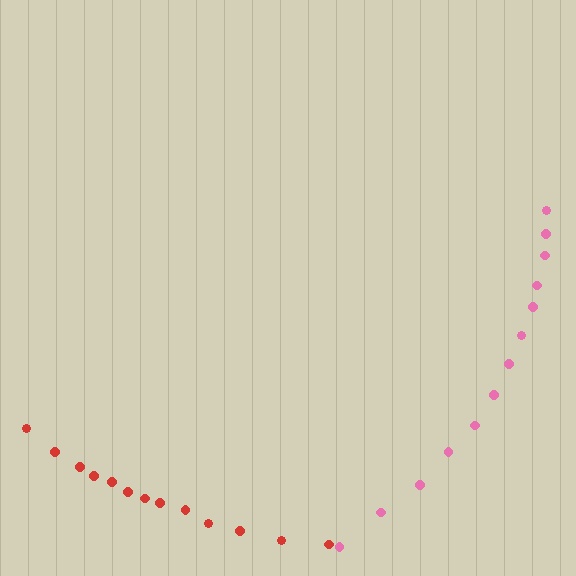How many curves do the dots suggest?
There are 2 distinct paths.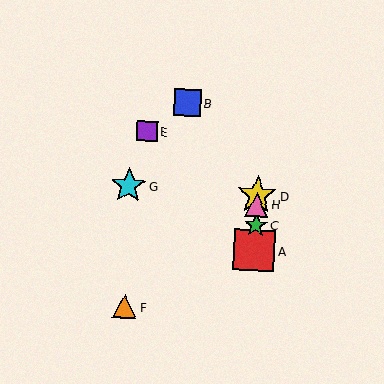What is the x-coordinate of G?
Object G is at x≈129.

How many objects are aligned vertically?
4 objects (A, C, D, H) are aligned vertically.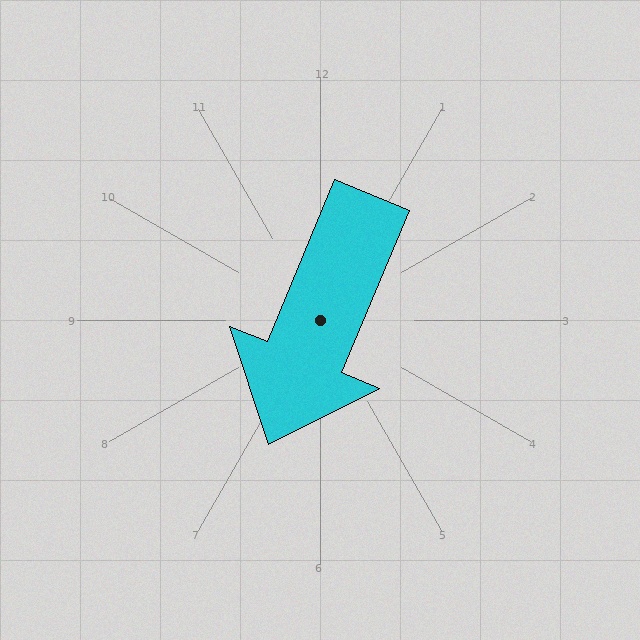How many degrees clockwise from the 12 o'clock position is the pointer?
Approximately 203 degrees.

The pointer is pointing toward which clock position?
Roughly 7 o'clock.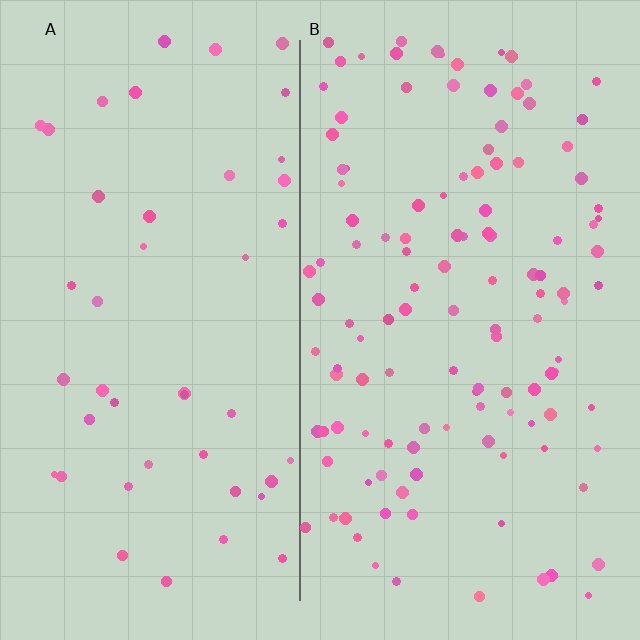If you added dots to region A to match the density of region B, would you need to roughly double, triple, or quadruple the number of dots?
Approximately triple.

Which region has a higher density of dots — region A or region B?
B (the right).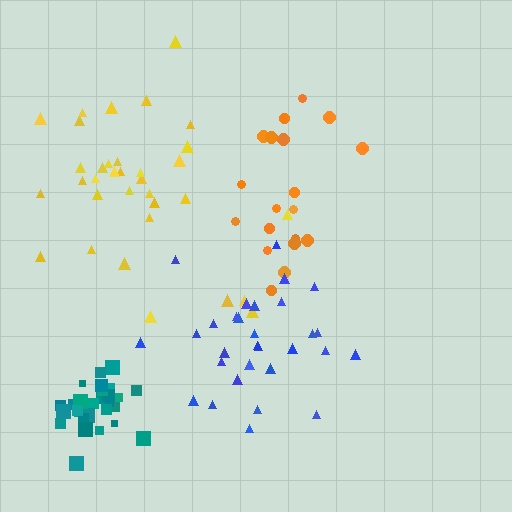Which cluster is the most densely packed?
Teal.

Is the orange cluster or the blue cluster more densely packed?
Blue.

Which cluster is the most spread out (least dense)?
Yellow.